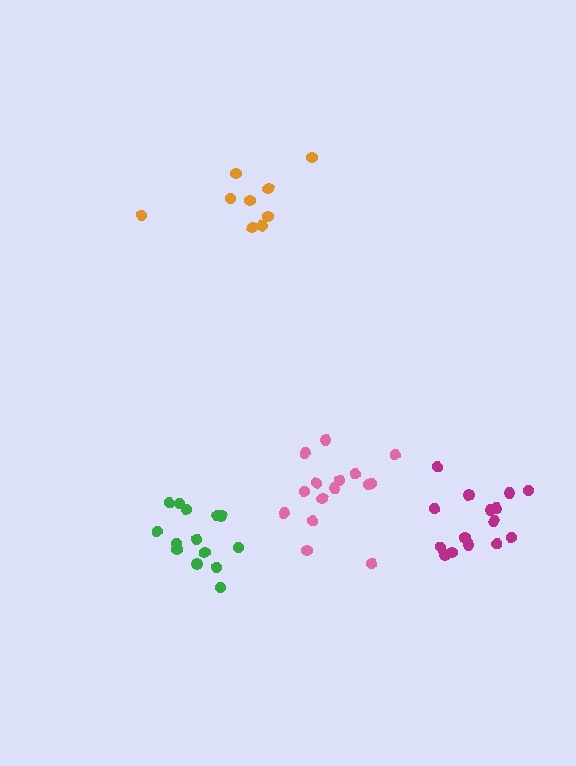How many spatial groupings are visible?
There are 4 spatial groupings.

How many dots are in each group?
Group 1: 14 dots, Group 2: 15 dots, Group 3: 15 dots, Group 4: 9 dots (53 total).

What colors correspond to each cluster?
The clusters are colored: green, pink, magenta, orange.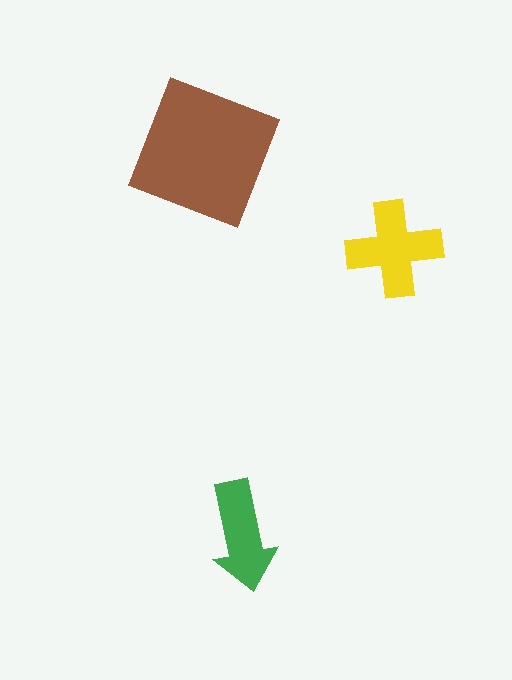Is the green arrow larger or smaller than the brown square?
Smaller.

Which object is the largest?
The brown square.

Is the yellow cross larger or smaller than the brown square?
Smaller.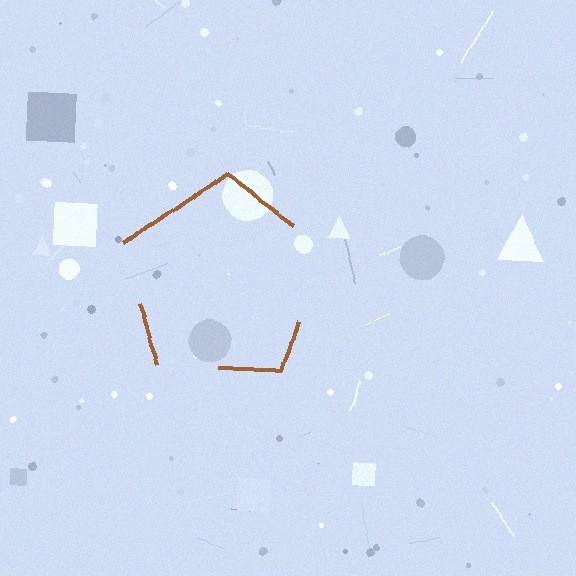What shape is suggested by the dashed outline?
The dashed outline suggests a pentagon.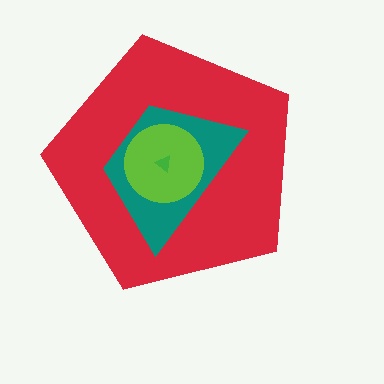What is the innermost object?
The green triangle.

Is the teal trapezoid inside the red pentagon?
Yes.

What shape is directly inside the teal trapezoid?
The lime circle.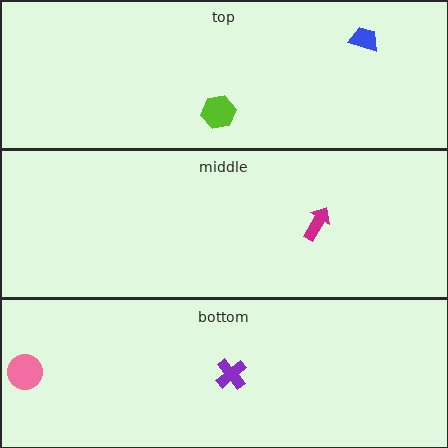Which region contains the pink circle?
The bottom region.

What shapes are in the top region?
The blue trapezoid, the lime hexagon.